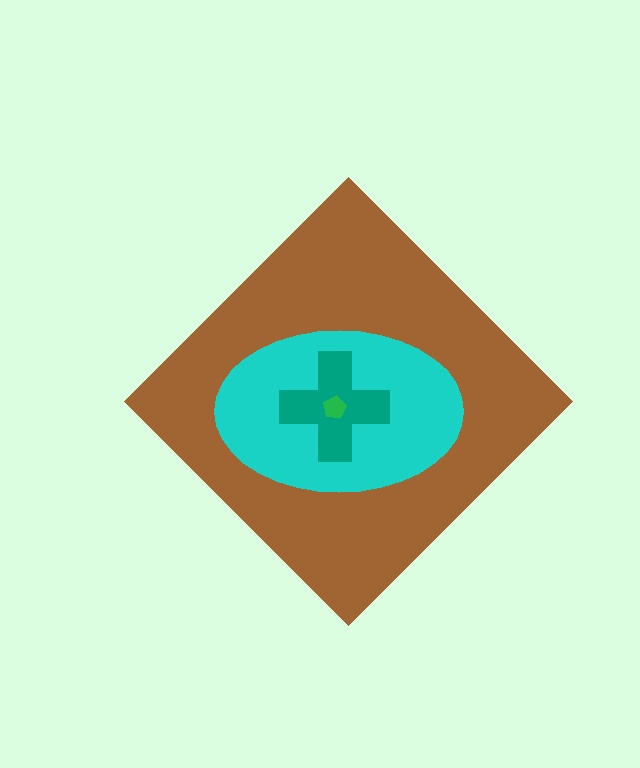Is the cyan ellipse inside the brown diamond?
Yes.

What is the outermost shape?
The brown diamond.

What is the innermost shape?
The green pentagon.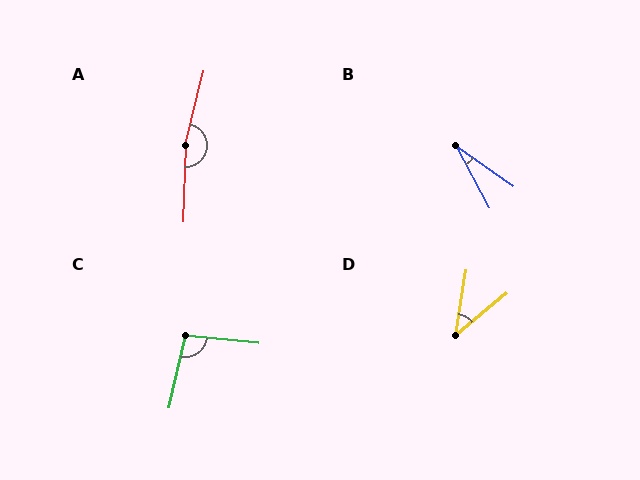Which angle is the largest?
A, at approximately 168 degrees.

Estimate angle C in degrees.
Approximately 97 degrees.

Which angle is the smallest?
B, at approximately 27 degrees.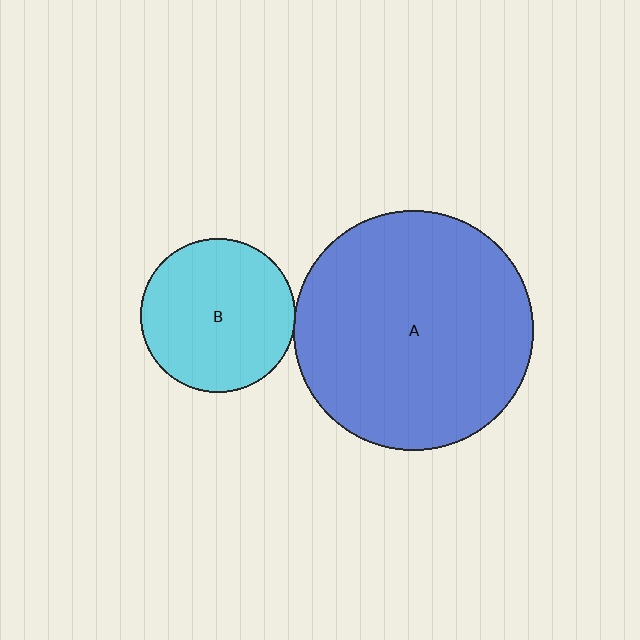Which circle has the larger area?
Circle A (blue).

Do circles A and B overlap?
Yes.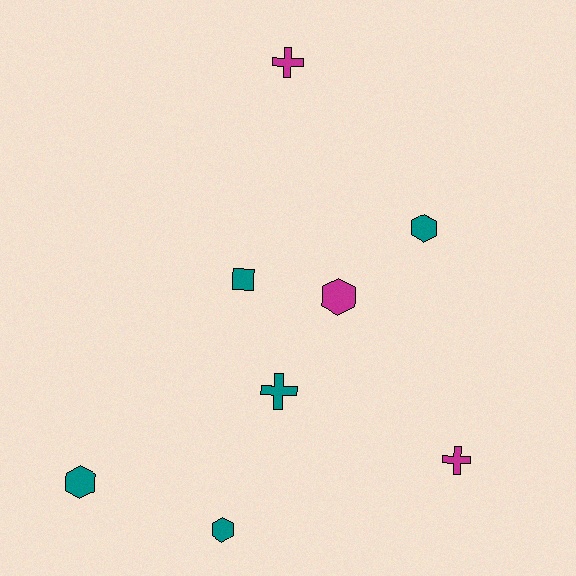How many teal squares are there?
There is 1 teal square.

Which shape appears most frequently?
Hexagon, with 4 objects.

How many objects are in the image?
There are 8 objects.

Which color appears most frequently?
Teal, with 5 objects.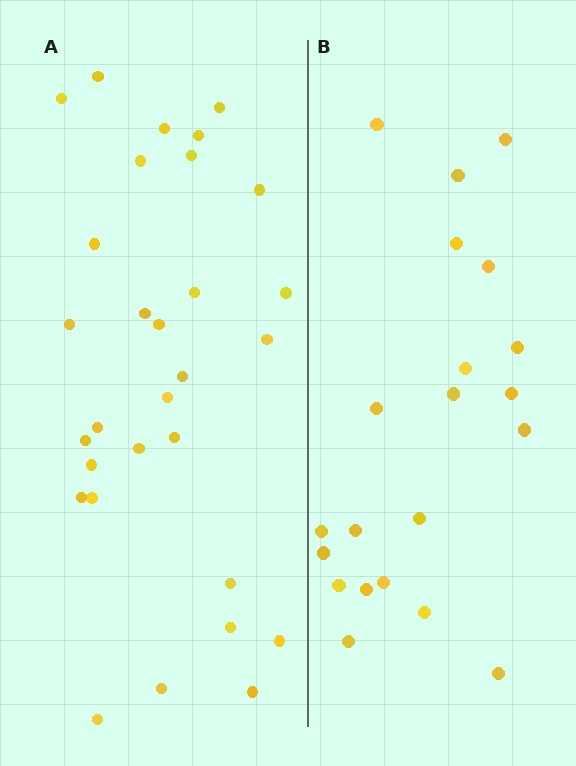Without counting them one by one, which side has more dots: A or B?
Region A (the left region) has more dots.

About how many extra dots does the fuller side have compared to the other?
Region A has roughly 8 or so more dots than region B.